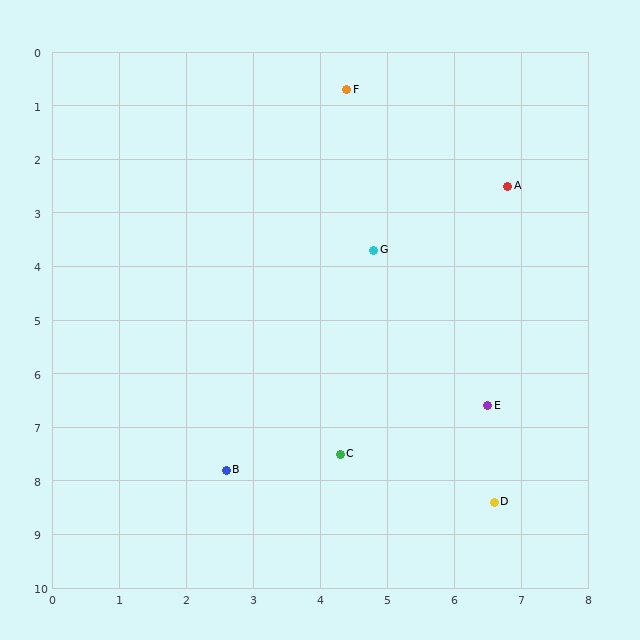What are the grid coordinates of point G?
Point G is at approximately (4.8, 3.7).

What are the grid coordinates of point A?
Point A is at approximately (6.8, 2.5).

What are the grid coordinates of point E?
Point E is at approximately (6.5, 6.6).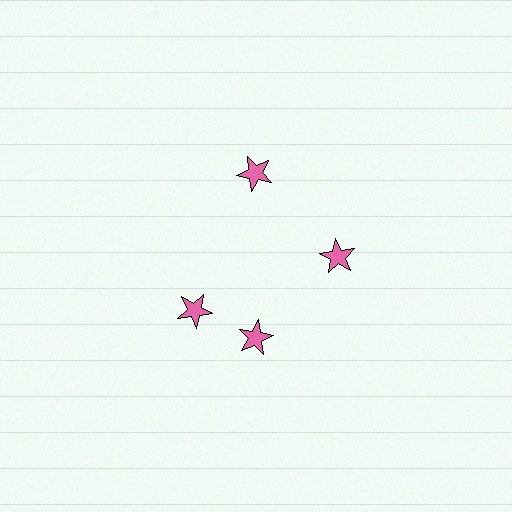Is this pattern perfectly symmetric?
No. The 4 pink stars are arranged in a ring, but one element near the 9 o'clock position is rotated out of alignment along the ring, breaking the 4-fold rotational symmetry.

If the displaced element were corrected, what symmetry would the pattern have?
It would have 4-fold rotational symmetry — the pattern would map onto itself every 90 degrees.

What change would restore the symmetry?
The symmetry would be restored by rotating it back into even spacing with its neighbors so that all 4 stars sit at equal angles and equal distance from the center.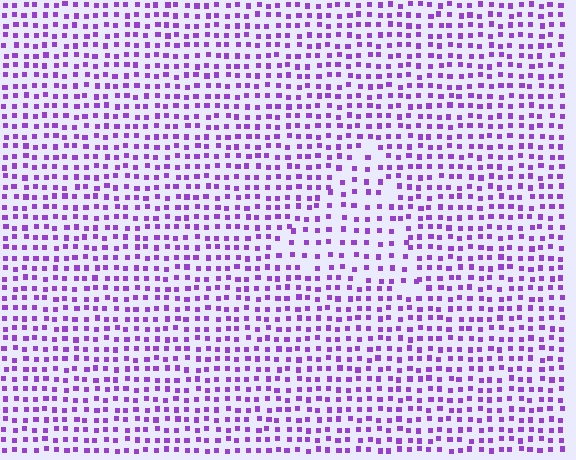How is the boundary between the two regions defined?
The boundary is defined by a change in element density (approximately 1.5x ratio). All elements are the same color, size, and shape.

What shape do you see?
I see a triangle.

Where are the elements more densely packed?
The elements are more densely packed outside the triangle boundary.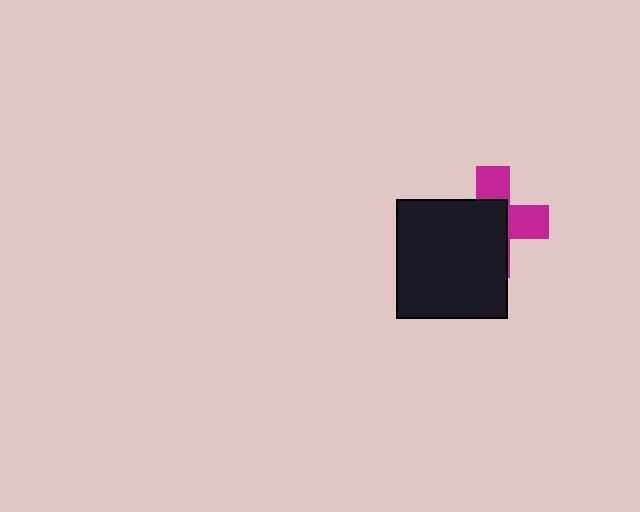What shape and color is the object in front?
The object in front is a black rectangle.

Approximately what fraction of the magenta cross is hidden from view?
Roughly 59% of the magenta cross is hidden behind the black rectangle.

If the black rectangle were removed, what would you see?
You would see the complete magenta cross.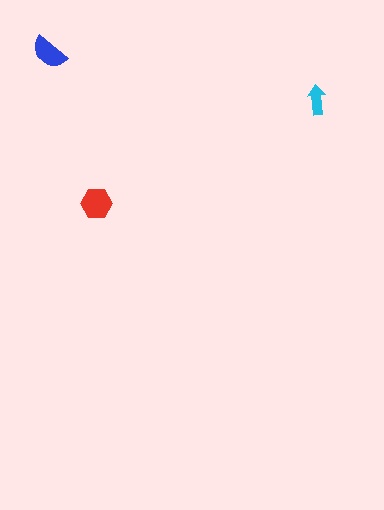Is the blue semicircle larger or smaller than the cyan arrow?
Larger.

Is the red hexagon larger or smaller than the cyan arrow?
Larger.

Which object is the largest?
The red hexagon.